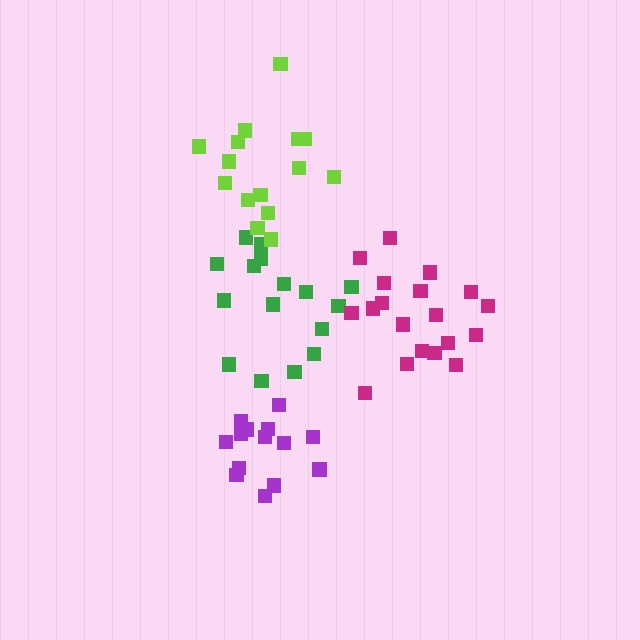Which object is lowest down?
The purple cluster is bottommost.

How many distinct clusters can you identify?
There are 4 distinct clusters.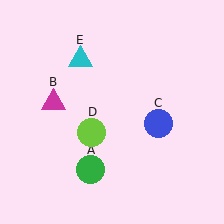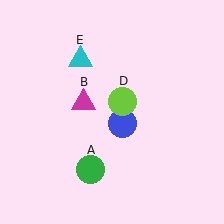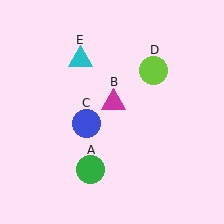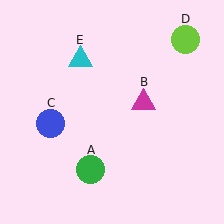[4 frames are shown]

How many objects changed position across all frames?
3 objects changed position: magenta triangle (object B), blue circle (object C), lime circle (object D).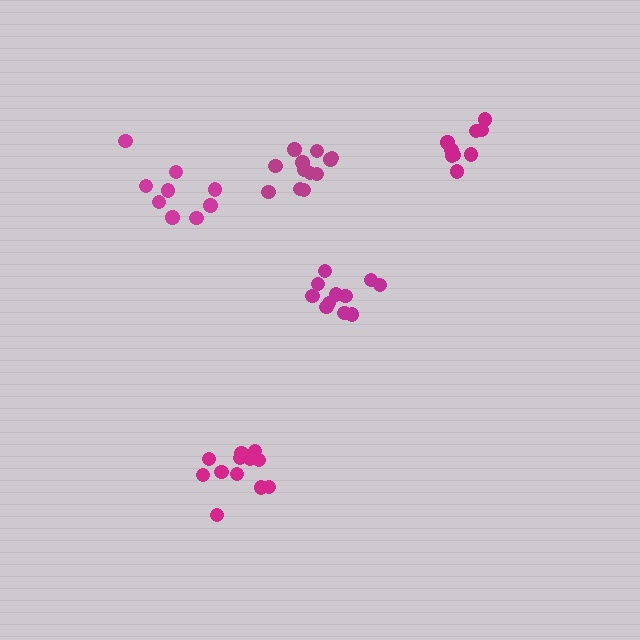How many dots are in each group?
Group 1: 12 dots, Group 2: 9 dots, Group 3: 12 dots, Group 4: 11 dots, Group 5: 9 dots (53 total).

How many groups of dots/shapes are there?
There are 5 groups.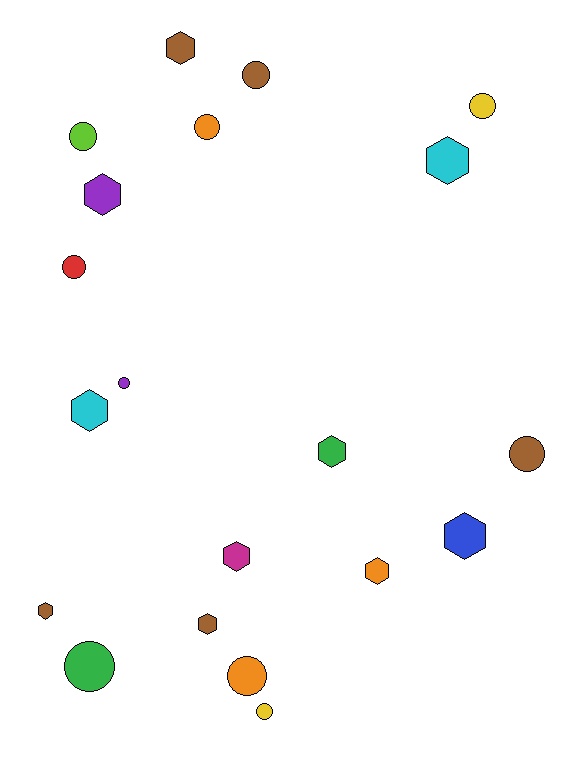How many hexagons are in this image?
There are 10 hexagons.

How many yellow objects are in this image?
There are 2 yellow objects.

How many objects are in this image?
There are 20 objects.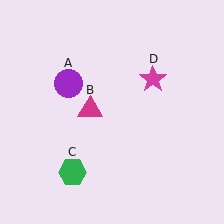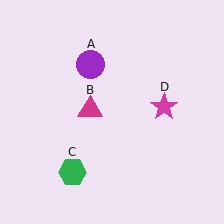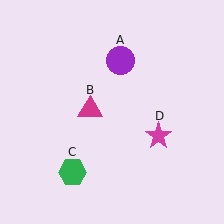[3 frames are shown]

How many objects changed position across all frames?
2 objects changed position: purple circle (object A), magenta star (object D).